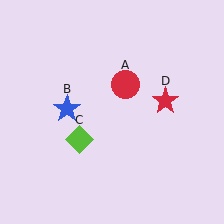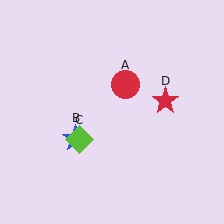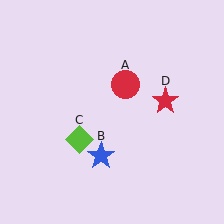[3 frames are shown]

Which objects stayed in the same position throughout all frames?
Red circle (object A) and lime diamond (object C) and red star (object D) remained stationary.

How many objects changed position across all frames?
1 object changed position: blue star (object B).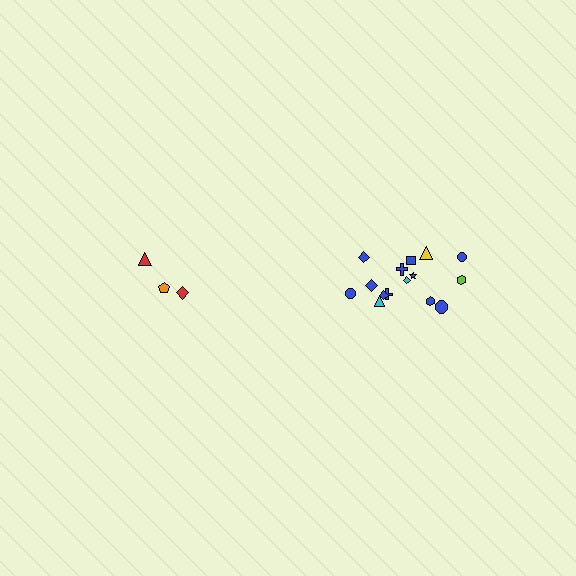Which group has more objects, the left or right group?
The right group.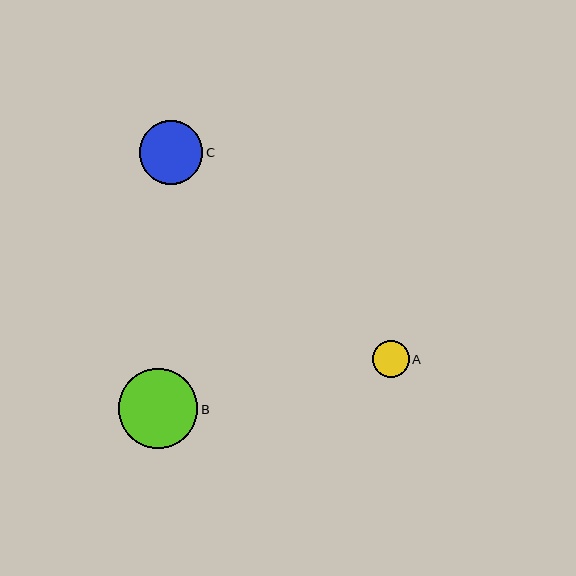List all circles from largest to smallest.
From largest to smallest: B, C, A.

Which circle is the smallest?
Circle A is the smallest with a size of approximately 37 pixels.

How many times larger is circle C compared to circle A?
Circle C is approximately 1.7 times the size of circle A.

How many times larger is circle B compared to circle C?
Circle B is approximately 1.3 times the size of circle C.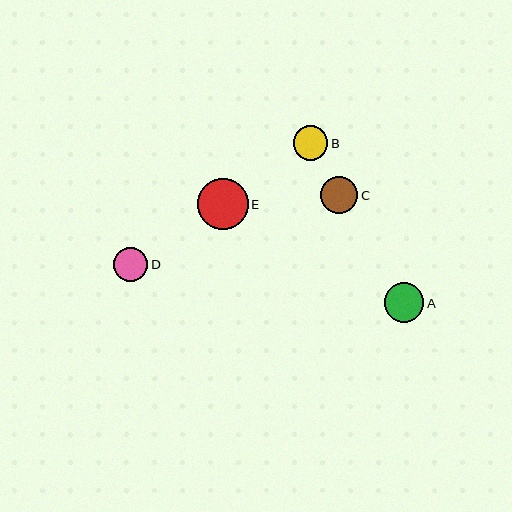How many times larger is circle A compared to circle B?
Circle A is approximately 1.1 times the size of circle B.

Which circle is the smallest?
Circle D is the smallest with a size of approximately 34 pixels.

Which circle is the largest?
Circle E is the largest with a size of approximately 51 pixels.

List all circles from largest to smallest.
From largest to smallest: E, A, C, B, D.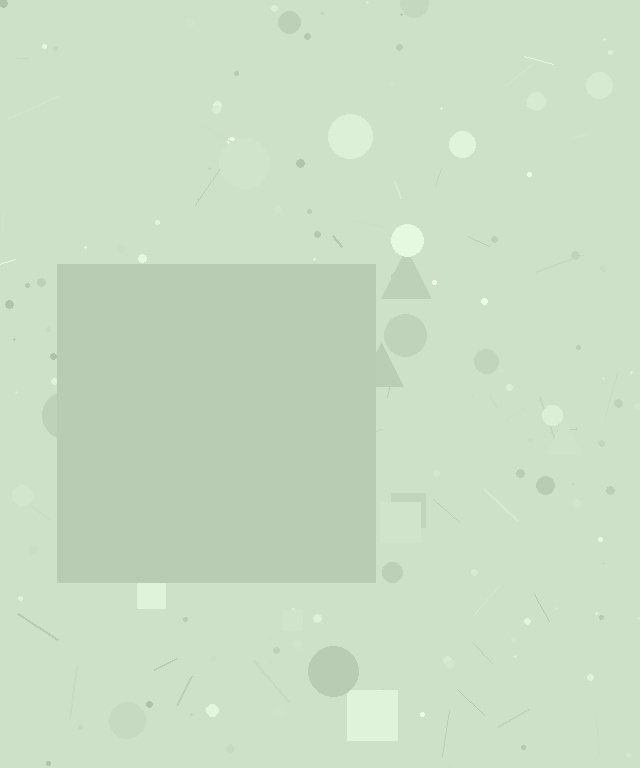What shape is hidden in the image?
A square is hidden in the image.